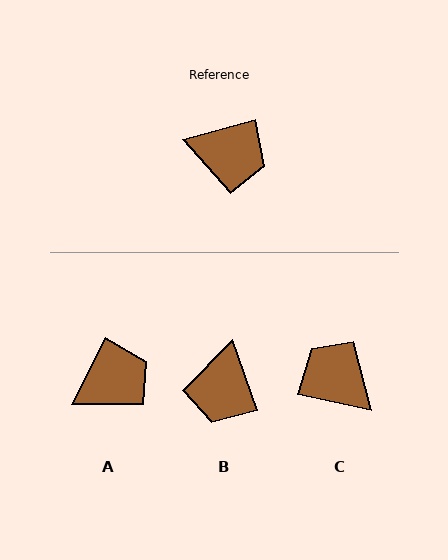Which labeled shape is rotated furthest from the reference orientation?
C, about 153 degrees away.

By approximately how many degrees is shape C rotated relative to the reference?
Approximately 153 degrees counter-clockwise.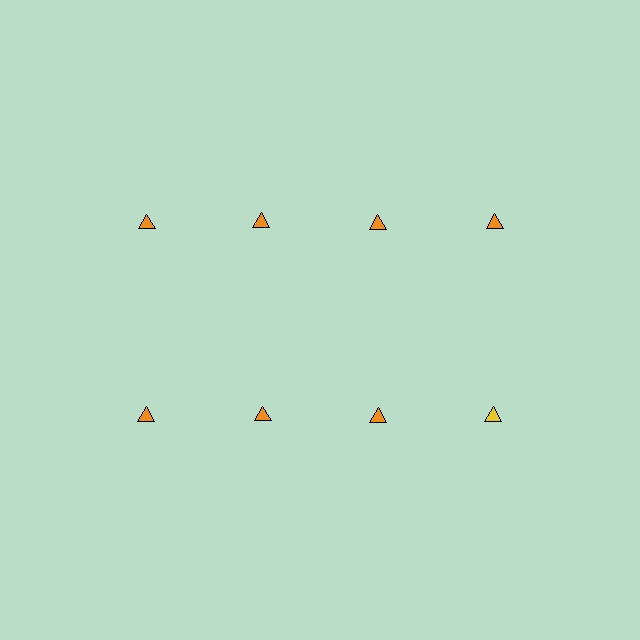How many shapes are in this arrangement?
There are 8 shapes arranged in a grid pattern.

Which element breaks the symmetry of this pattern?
The yellow triangle in the second row, second from right column breaks the symmetry. All other shapes are orange triangles.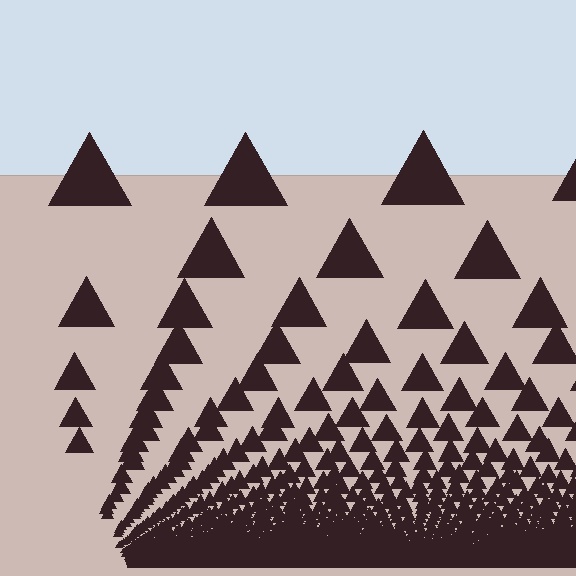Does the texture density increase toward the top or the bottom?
Density increases toward the bottom.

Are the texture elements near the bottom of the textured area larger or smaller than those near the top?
Smaller. The gradient is inverted — elements near the bottom are smaller and denser.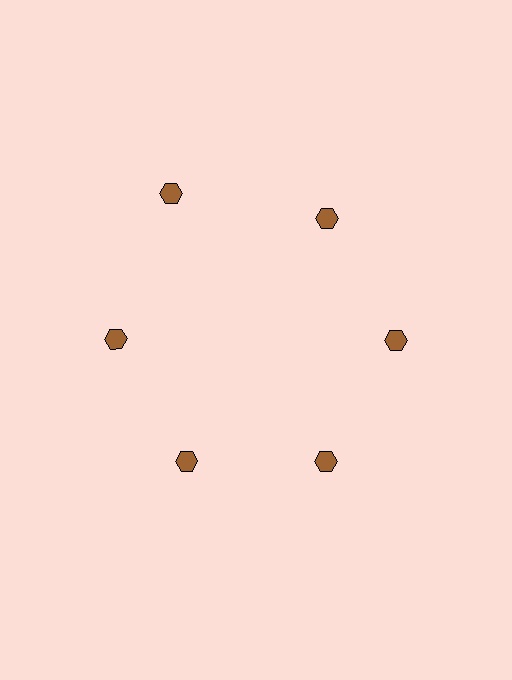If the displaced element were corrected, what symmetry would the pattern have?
It would have 6-fold rotational symmetry — the pattern would map onto itself every 60 degrees.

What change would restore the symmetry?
The symmetry would be restored by moving it inward, back onto the ring so that all 6 hexagons sit at equal angles and equal distance from the center.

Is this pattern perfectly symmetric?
No. The 6 brown hexagons are arranged in a ring, but one element near the 11 o'clock position is pushed outward from the center, breaking the 6-fold rotational symmetry.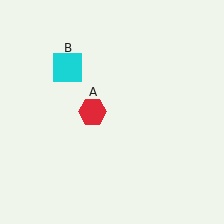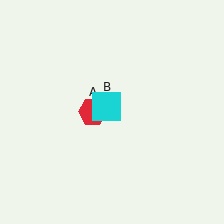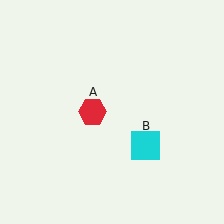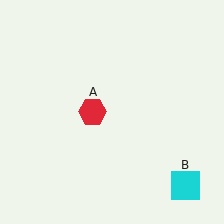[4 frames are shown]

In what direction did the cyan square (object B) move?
The cyan square (object B) moved down and to the right.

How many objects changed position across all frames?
1 object changed position: cyan square (object B).